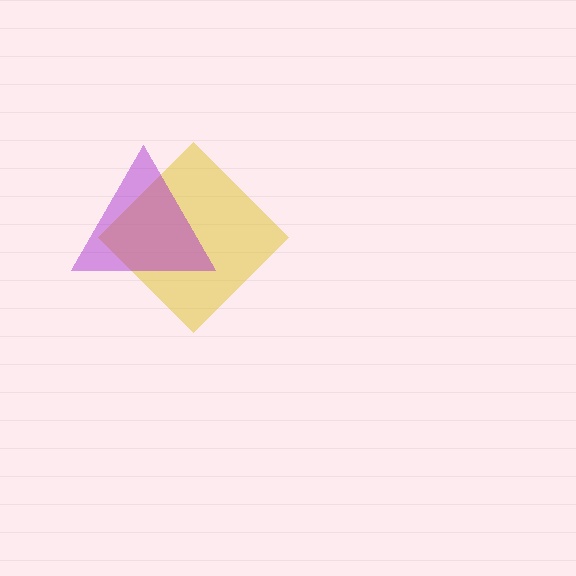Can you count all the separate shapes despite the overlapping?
Yes, there are 2 separate shapes.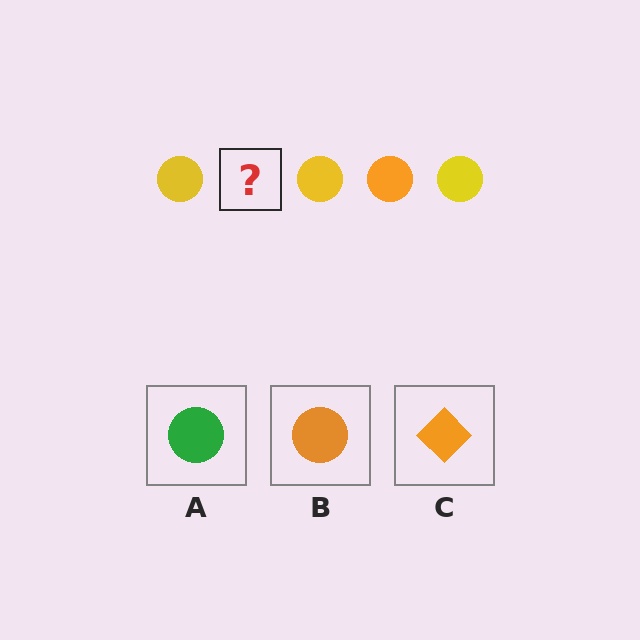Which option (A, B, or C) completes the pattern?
B.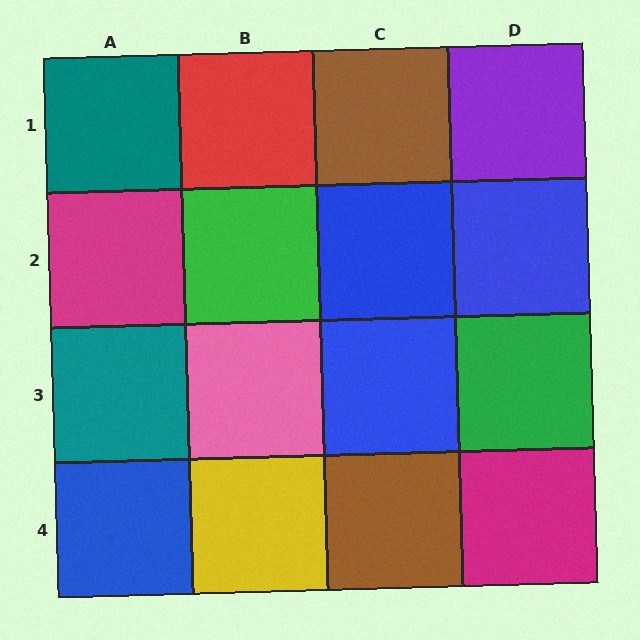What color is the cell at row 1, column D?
Purple.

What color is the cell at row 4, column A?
Blue.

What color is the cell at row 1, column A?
Teal.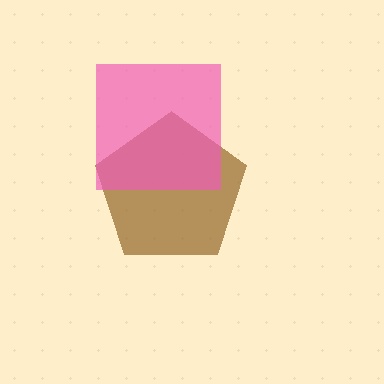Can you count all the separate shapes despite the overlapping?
Yes, there are 2 separate shapes.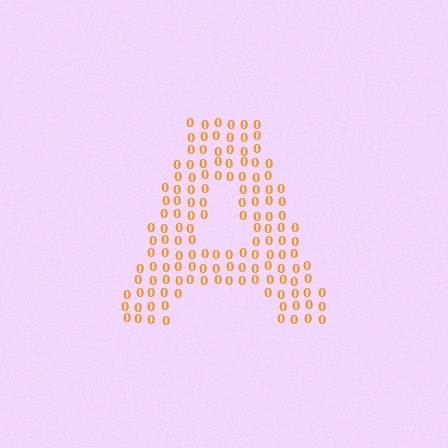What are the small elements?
The small elements are digit 0's.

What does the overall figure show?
The overall figure shows the letter A.